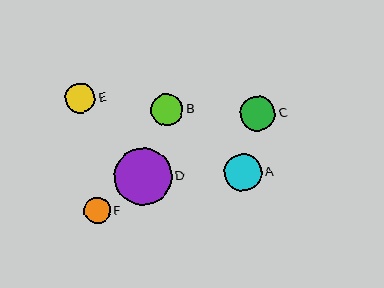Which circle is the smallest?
Circle F is the smallest with a size of approximately 27 pixels.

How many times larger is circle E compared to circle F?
Circle E is approximately 1.1 times the size of circle F.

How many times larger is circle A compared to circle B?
Circle A is approximately 1.2 times the size of circle B.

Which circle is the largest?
Circle D is the largest with a size of approximately 57 pixels.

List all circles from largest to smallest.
From largest to smallest: D, A, C, B, E, F.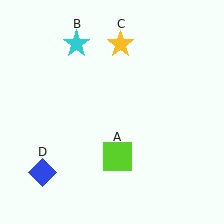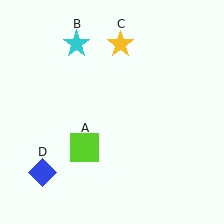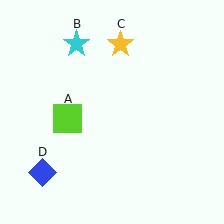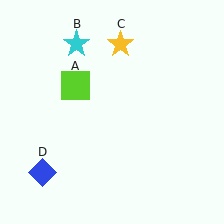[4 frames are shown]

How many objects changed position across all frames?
1 object changed position: lime square (object A).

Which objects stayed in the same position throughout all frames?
Cyan star (object B) and yellow star (object C) and blue diamond (object D) remained stationary.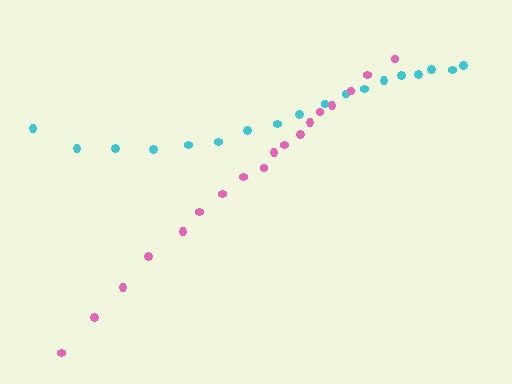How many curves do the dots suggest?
There are 2 distinct paths.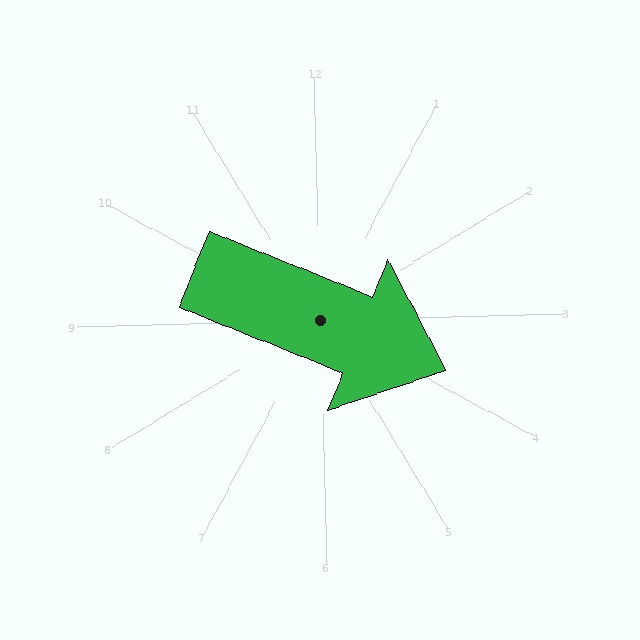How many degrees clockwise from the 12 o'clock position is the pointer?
Approximately 113 degrees.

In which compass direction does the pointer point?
Southeast.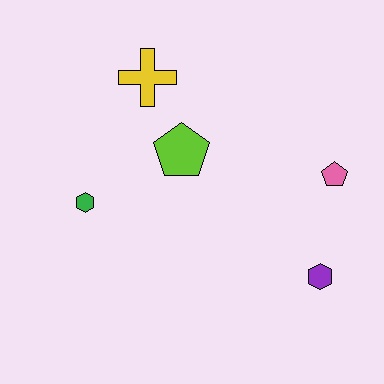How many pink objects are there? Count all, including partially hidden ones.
There is 1 pink object.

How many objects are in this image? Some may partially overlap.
There are 5 objects.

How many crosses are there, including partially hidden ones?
There is 1 cross.